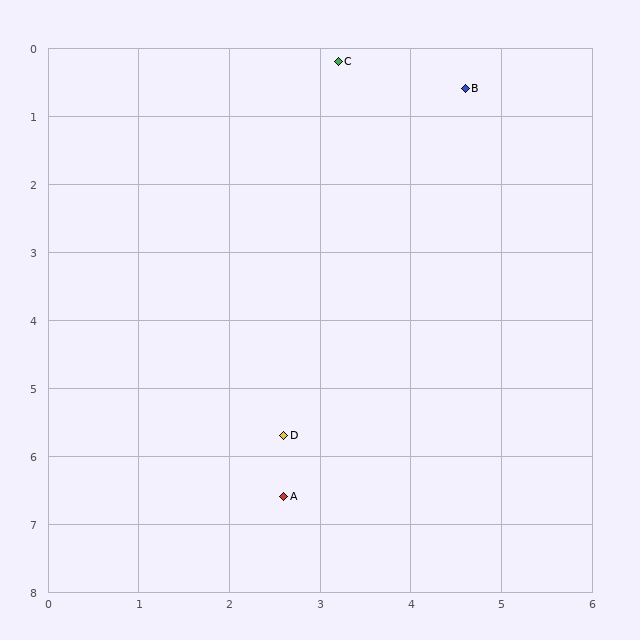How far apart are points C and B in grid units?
Points C and B are about 1.5 grid units apart.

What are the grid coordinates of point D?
Point D is at approximately (2.6, 5.7).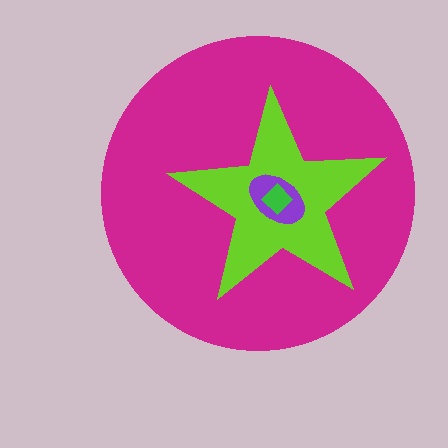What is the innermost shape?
The green diamond.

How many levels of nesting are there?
4.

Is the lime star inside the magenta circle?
Yes.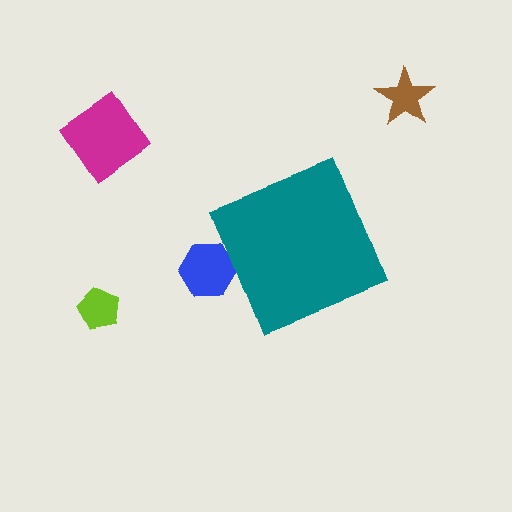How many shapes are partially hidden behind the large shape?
1 shape is partially hidden.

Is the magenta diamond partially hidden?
No, the magenta diamond is fully visible.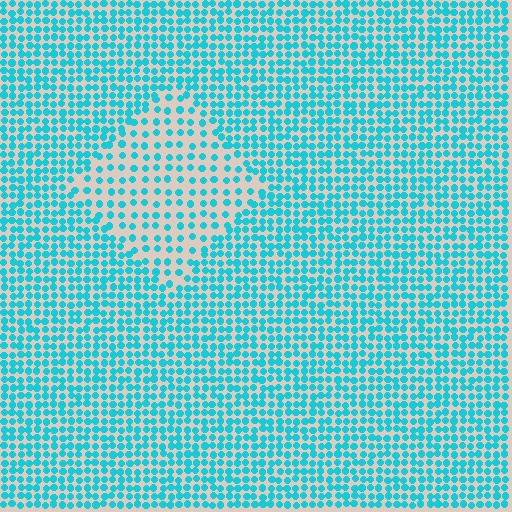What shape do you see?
I see a diamond.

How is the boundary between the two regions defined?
The boundary is defined by a change in element density (approximately 1.9x ratio). All elements are the same color, size, and shape.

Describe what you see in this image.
The image contains small cyan elements arranged at two different densities. A diamond-shaped region is visible where the elements are less densely packed than the surrounding area.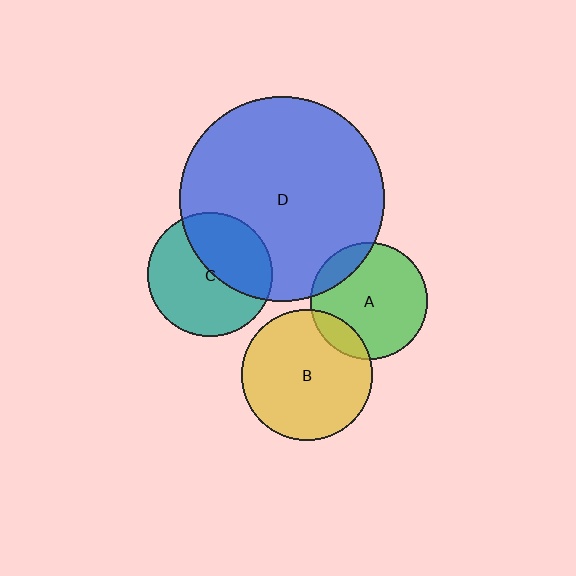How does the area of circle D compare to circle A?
Approximately 3.1 times.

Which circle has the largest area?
Circle D (blue).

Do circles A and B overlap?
Yes.